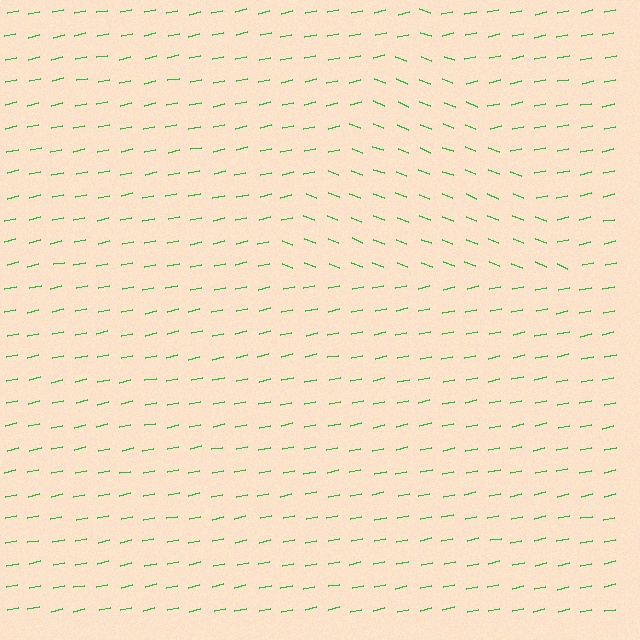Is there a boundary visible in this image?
Yes, there is a texture boundary formed by a change in line orientation.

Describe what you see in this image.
The image is filled with small green line segments. A triangle region in the image has lines oriented differently from the surrounding lines, creating a visible texture boundary.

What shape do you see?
I see a triangle.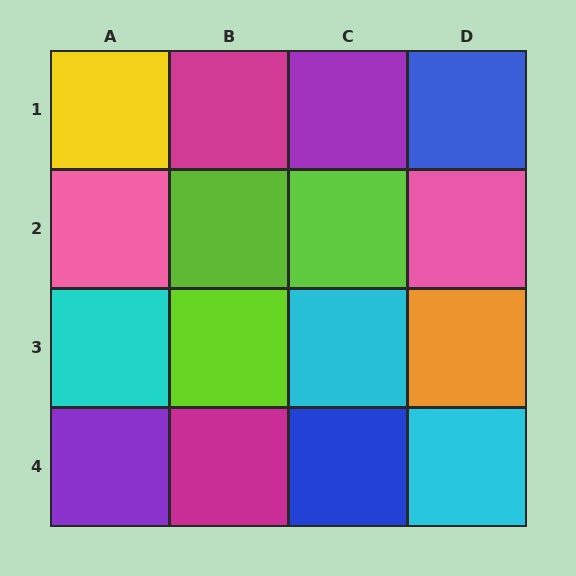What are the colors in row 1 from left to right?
Yellow, magenta, purple, blue.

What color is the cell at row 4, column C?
Blue.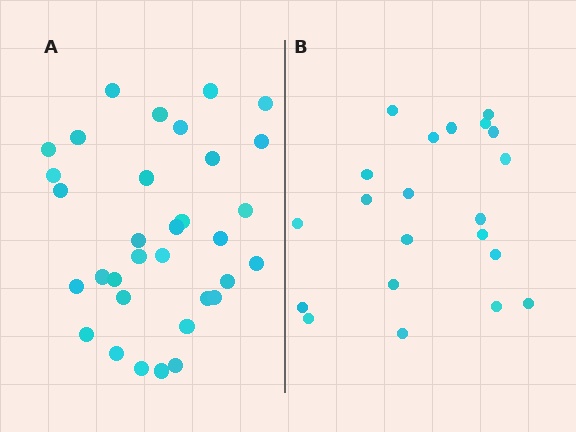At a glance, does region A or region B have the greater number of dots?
Region A (the left region) has more dots.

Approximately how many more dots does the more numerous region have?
Region A has roughly 12 or so more dots than region B.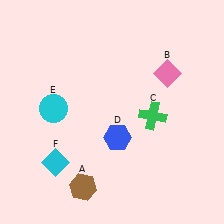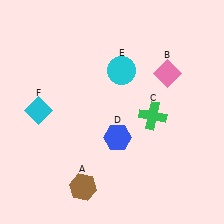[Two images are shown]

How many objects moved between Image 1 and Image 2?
2 objects moved between the two images.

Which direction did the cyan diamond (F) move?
The cyan diamond (F) moved up.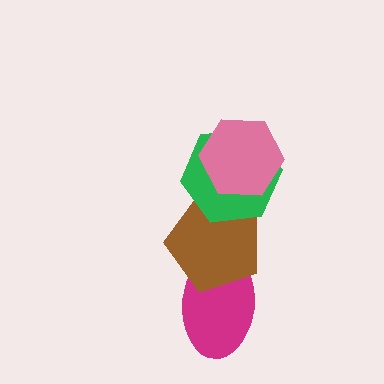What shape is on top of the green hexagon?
The pink hexagon is on top of the green hexagon.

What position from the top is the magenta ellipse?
The magenta ellipse is 4th from the top.